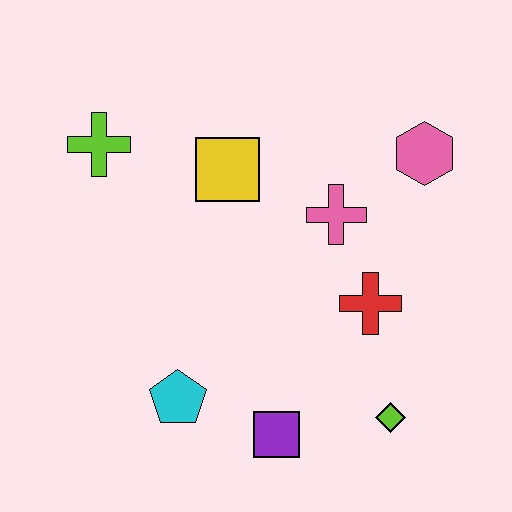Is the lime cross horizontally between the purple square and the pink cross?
No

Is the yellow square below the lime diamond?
No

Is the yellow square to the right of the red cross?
No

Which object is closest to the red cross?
The pink cross is closest to the red cross.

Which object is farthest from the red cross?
The lime cross is farthest from the red cross.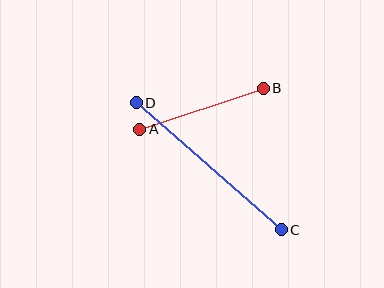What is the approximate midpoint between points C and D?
The midpoint is at approximately (209, 166) pixels.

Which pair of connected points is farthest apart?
Points C and D are farthest apart.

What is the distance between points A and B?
The distance is approximately 130 pixels.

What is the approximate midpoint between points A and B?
The midpoint is at approximately (202, 109) pixels.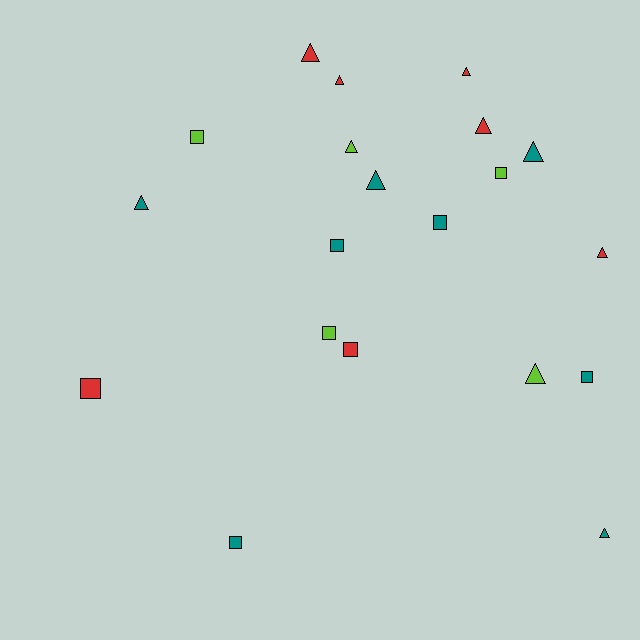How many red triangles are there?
There are 5 red triangles.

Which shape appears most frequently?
Triangle, with 11 objects.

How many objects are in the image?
There are 20 objects.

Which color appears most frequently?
Teal, with 8 objects.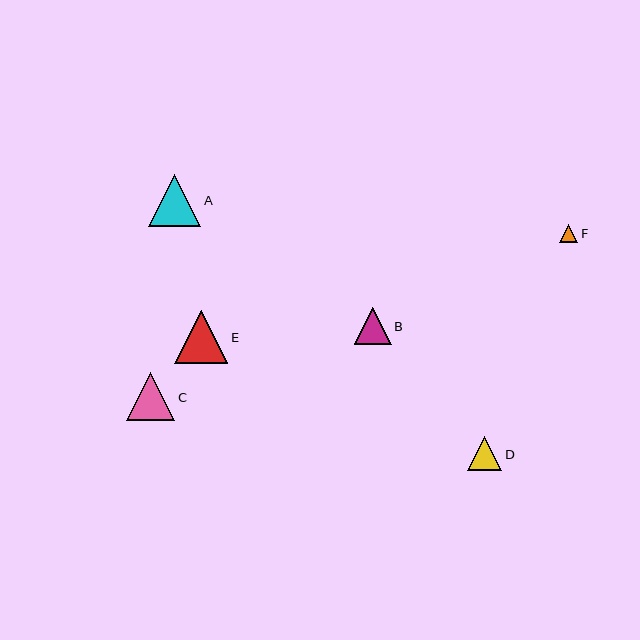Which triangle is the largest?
Triangle E is the largest with a size of approximately 54 pixels.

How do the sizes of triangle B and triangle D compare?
Triangle B and triangle D are approximately the same size.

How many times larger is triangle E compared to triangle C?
Triangle E is approximately 1.1 times the size of triangle C.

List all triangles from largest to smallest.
From largest to smallest: E, A, C, B, D, F.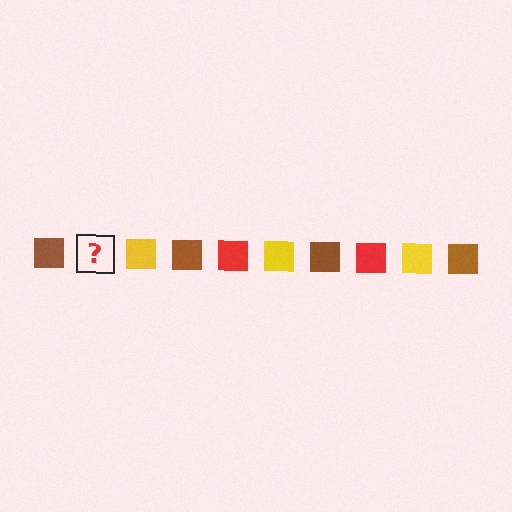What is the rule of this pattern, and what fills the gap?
The rule is that the pattern cycles through brown, red, yellow squares. The gap should be filled with a red square.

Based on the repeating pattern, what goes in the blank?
The blank should be a red square.